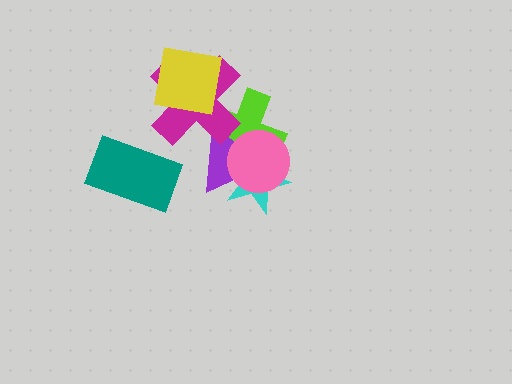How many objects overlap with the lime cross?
4 objects overlap with the lime cross.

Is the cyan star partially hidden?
Yes, it is partially covered by another shape.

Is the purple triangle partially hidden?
Yes, it is partially covered by another shape.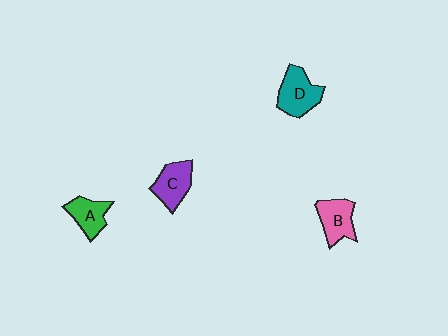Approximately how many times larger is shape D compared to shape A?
Approximately 1.3 times.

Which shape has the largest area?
Shape D (teal).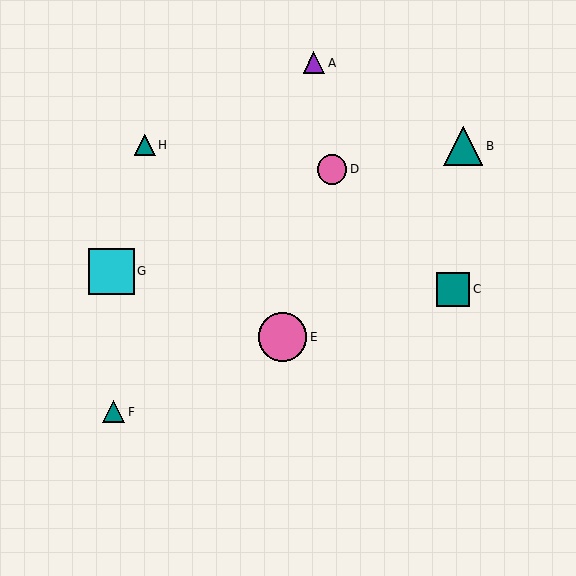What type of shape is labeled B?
Shape B is a teal triangle.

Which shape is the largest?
The pink circle (labeled E) is the largest.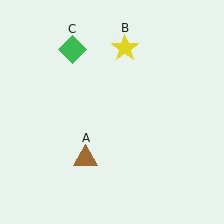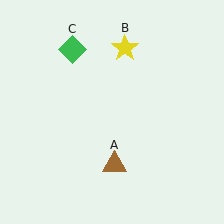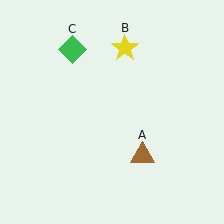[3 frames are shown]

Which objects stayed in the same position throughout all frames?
Yellow star (object B) and green diamond (object C) remained stationary.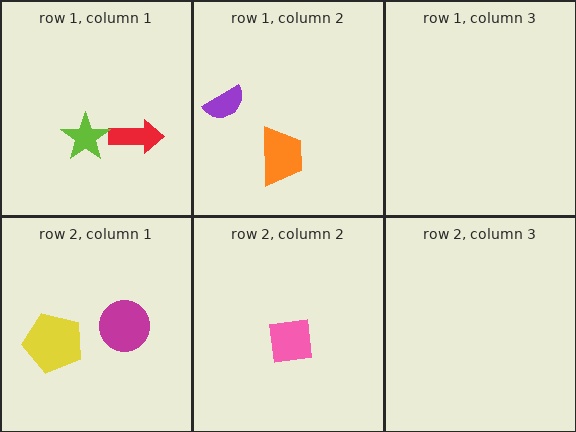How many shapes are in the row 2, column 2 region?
1.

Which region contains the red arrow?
The row 1, column 1 region.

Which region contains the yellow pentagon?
The row 2, column 1 region.